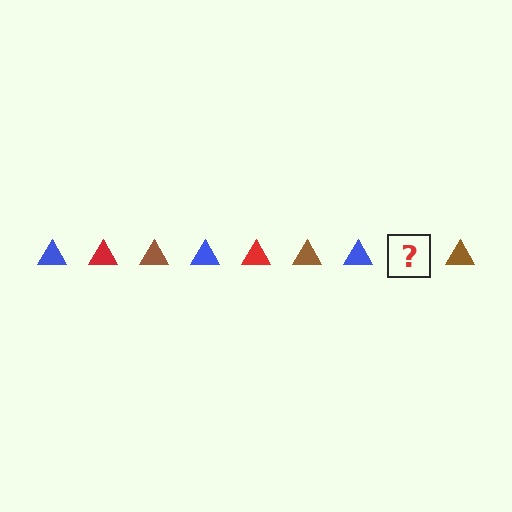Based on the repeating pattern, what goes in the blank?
The blank should be a red triangle.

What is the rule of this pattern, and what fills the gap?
The rule is that the pattern cycles through blue, red, brown triangles. The gap should be filled with a red triangle.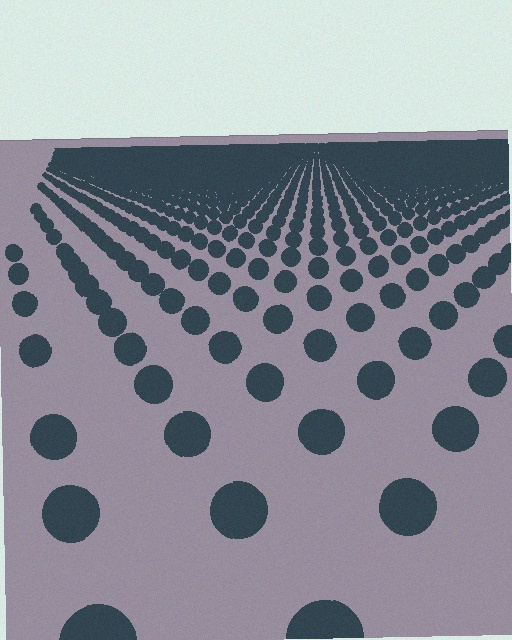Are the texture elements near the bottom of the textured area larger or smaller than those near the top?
Larger. Near the bottom, elements are closer to the viewer and appear at a bigger on-screen size.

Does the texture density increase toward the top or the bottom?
Density increases toward the top.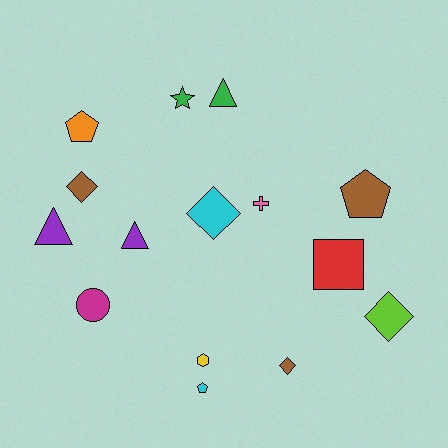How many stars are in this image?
There is 1 star.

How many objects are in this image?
There are 15 objects.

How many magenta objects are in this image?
There is 1 magenta object.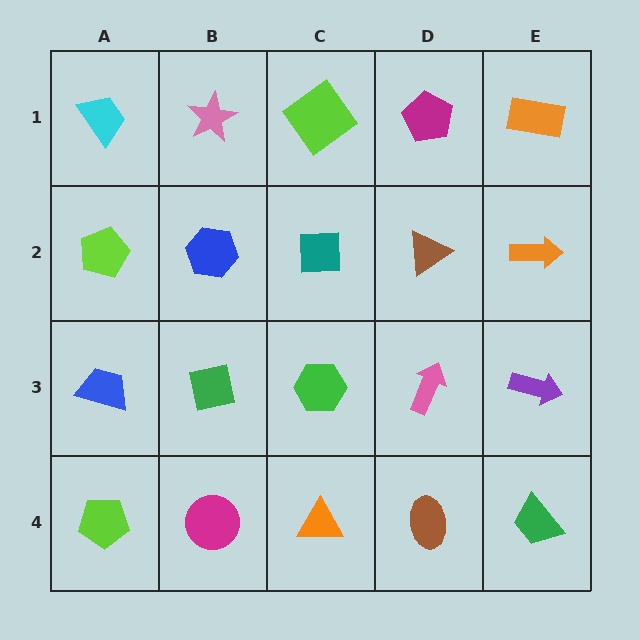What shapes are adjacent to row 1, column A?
A lime pentagon (row 2, column A), a pink star (row 1, column B).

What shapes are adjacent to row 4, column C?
A green hexagon (row 3, column C), a magenta circle (row 4, column B), a brown ellipse (row 4, column D).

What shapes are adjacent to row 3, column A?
A lime pentagon (row 2, column A), a lime pentagon (row 4, column A), a green square (row 3, column B).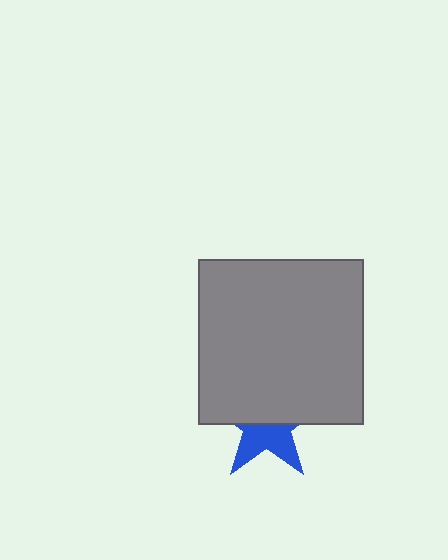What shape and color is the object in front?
The object in front is a gray square.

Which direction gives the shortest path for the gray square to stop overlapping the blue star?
Moving up gives the shortest separation.